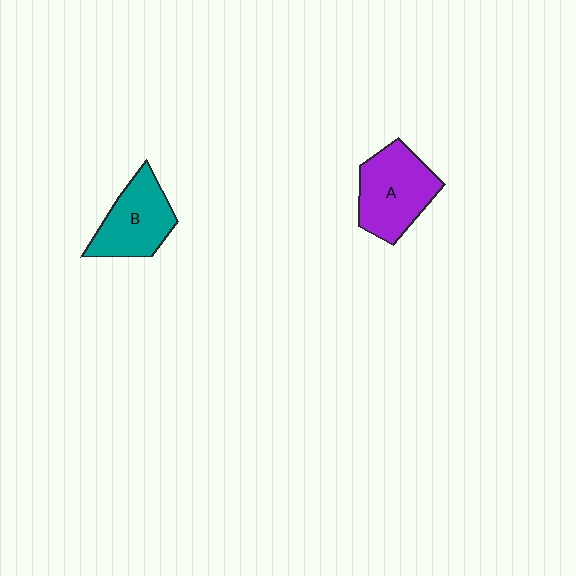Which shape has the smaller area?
Shape B (teal).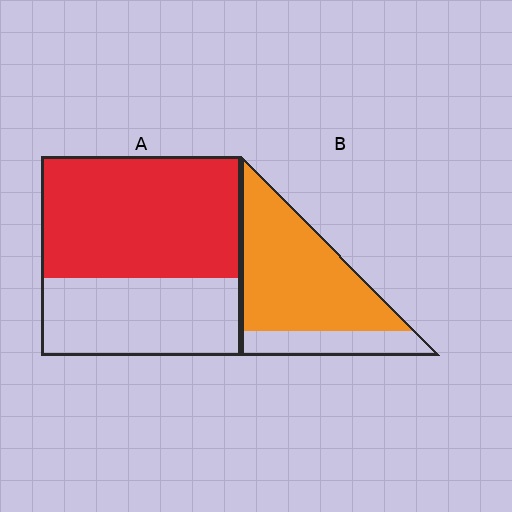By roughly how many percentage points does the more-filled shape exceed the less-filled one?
By roughly 15 percentage points (B over A).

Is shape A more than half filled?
Yes.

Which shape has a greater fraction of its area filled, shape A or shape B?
Shape B.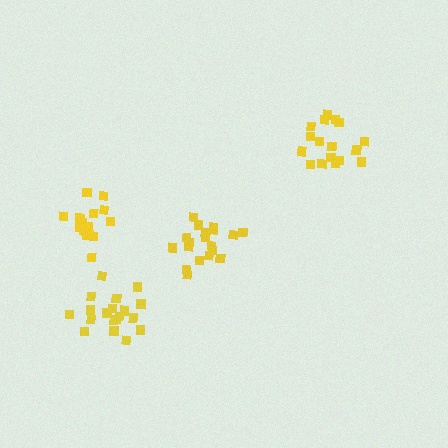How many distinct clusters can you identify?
There are 4 distinct clusters.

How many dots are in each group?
Group 1: 17 dots, Group 2: 19 dots, Group 3: 15 dots, Group 4: 19 dots (70 total).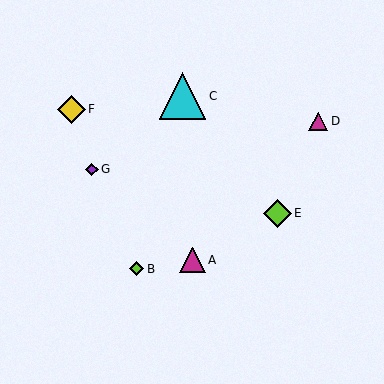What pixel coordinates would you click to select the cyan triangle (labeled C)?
Click at (183, 96) to select the cyan triangle C.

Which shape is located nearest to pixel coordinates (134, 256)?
The lime diamond (labeled B) at (137, 269) is nearest to that location.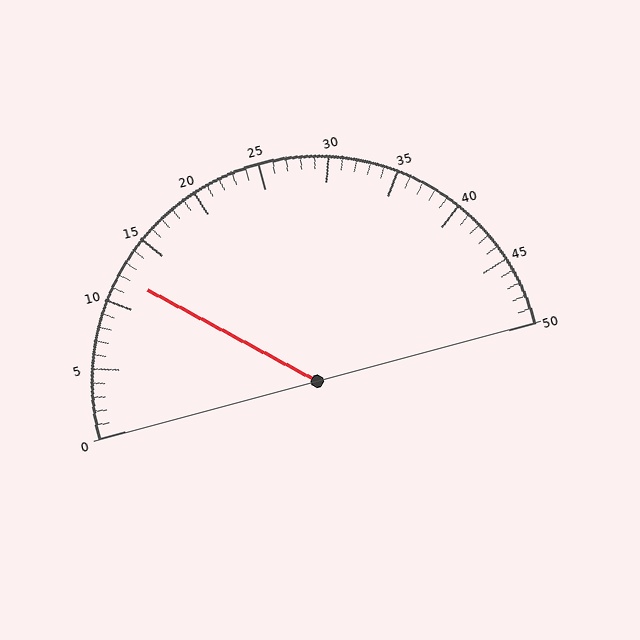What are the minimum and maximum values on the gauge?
The gauge ranges from 0 to 50.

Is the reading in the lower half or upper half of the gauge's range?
The reading is in the lower half of the range (0 to 50).